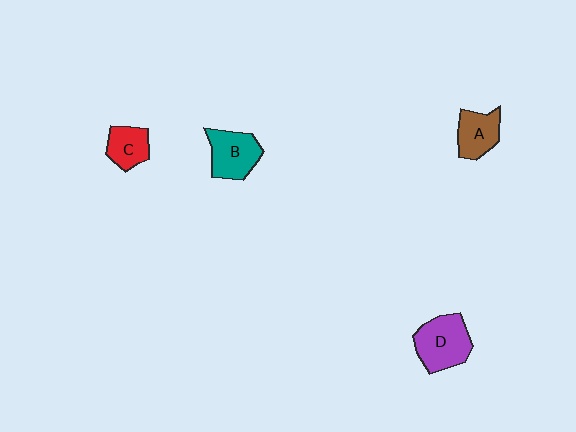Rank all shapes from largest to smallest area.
From largest to smallest: D (purple), B (teal), A (brown), C (red).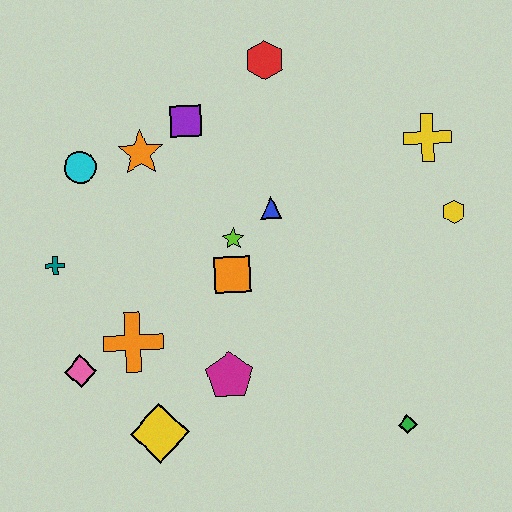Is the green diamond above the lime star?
No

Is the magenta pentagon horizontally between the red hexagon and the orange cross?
Yes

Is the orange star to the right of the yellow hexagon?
No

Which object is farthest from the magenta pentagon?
The red hexagon is farthest from the magenta pentagon.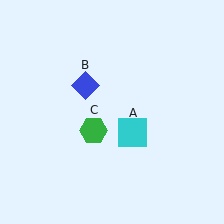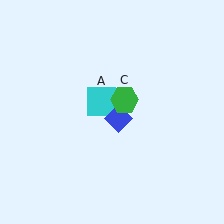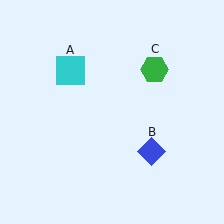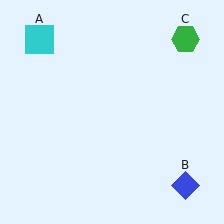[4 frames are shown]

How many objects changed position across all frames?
3 objects changed position: cyan square (object A), blue diamond (object B), green hexagon (object C).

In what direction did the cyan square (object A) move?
The cyan square (object A) moved up and to the left.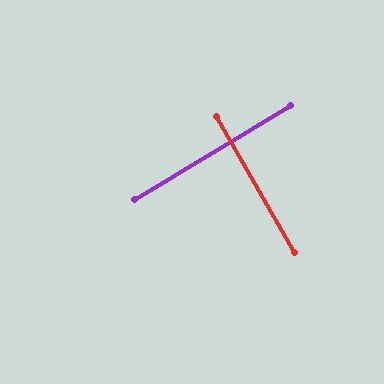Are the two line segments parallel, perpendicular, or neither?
Perpendicular — they meet at approximately 89°.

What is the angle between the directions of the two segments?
Approximately 89 degrees.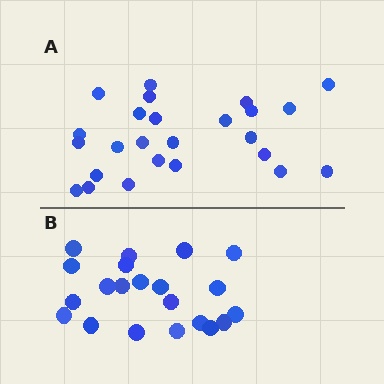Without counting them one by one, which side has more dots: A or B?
Region A (the top region) has more dots.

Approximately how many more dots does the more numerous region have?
Region A has about 4 more dots than region B.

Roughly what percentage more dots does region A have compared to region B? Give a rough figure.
About 20% more.